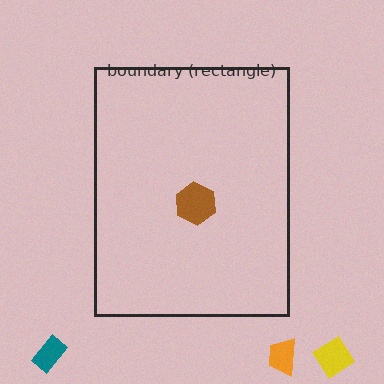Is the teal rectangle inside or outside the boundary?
Outside.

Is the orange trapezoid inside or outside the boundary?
Outside.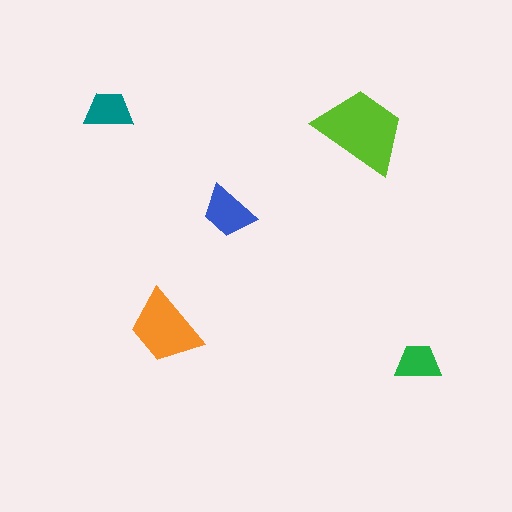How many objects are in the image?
There are 5 objects in the image.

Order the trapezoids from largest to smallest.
the lime one, the orange one, the blue one, the teal one, the green one.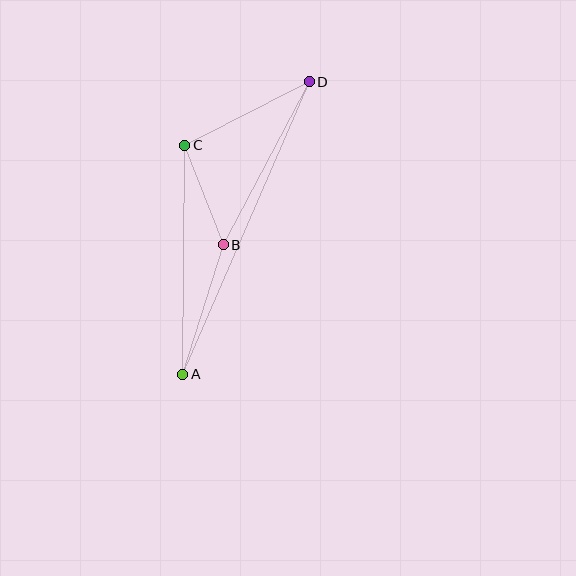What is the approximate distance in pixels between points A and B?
The distance between A and B is approximately 136 pixels.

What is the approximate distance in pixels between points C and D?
The distance between C and D is approximately 140 pixels.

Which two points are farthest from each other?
Points A and D are farthest from each other.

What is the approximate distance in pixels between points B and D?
The distance between B and D is approximately 184 pixels.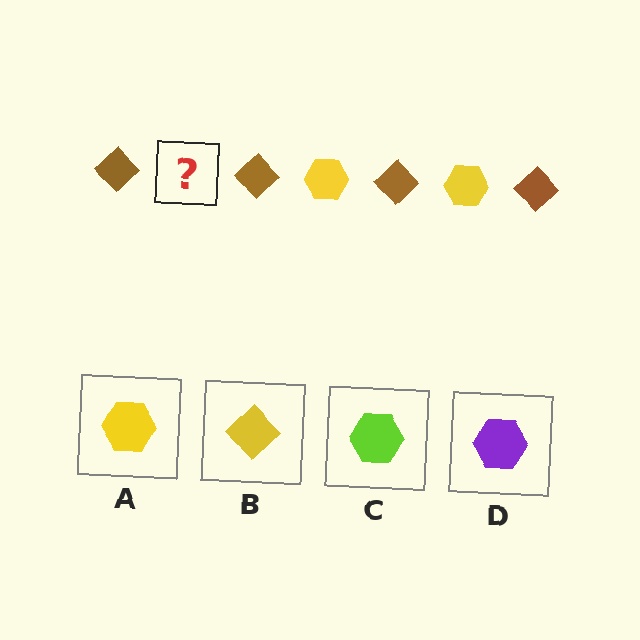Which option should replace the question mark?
Option A.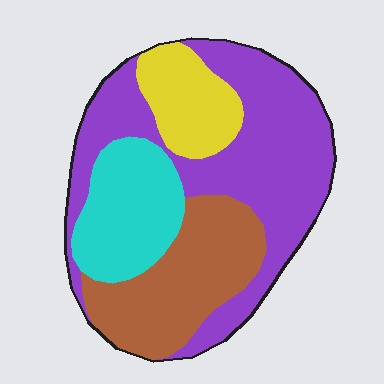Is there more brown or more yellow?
Brown.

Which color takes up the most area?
Purple, at roughly 45%.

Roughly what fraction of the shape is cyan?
Cyan takes up about one fifth (1/5) of the shape.